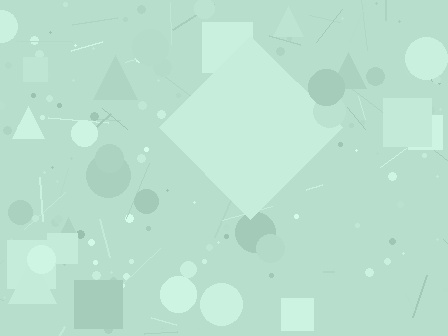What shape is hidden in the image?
A diamond is hidden in the image.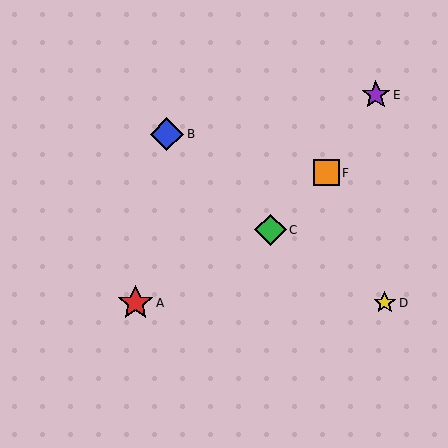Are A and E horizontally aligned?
No, A is at y≈303 and E is at y≈95.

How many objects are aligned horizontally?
2 objects (A, D) are aligned horizontally.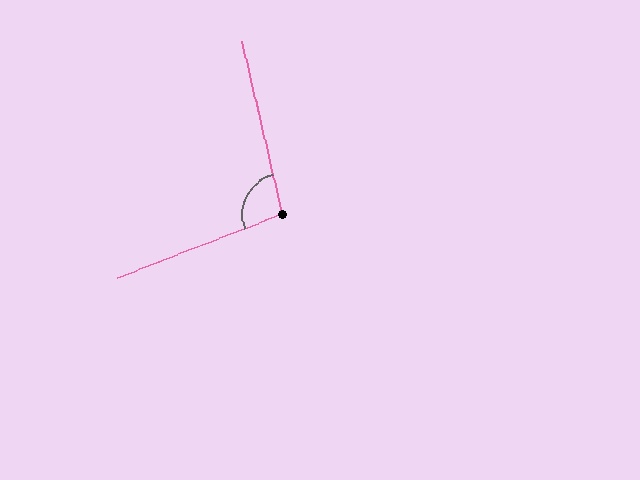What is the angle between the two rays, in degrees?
Approximately 98 degrees.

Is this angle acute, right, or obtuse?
It is obtuse.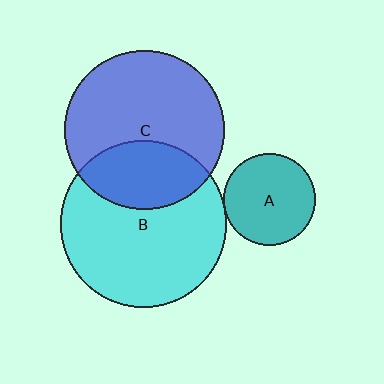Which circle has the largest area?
Circle B (cyan).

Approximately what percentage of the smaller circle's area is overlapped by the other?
Approximately 5%.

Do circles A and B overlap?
Yes.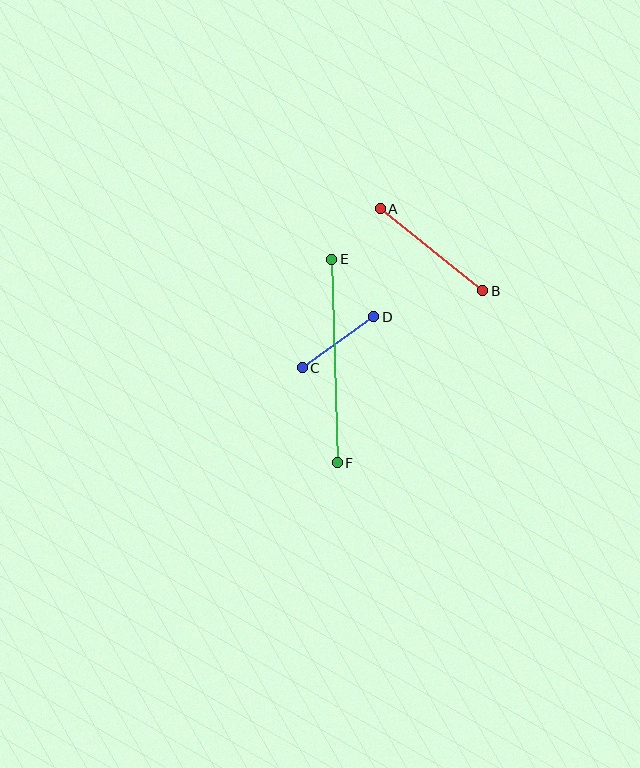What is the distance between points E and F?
The distance is approximately 204 pixels.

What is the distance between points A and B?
The distance is approximately 131 pixels.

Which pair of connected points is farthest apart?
Points E and F are farthest apart.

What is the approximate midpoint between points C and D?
The midpoint is at approximately (338, 342) pixels.